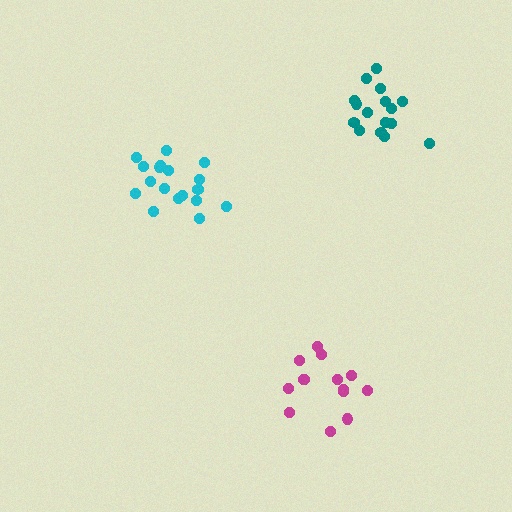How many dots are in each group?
Group 1: 18 dots, Group 2: 14 dots, Group 3: 16 dots (48 total).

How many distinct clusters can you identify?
There are 3 distinct clusters.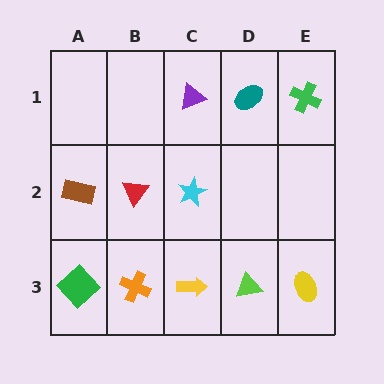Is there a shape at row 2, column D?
No, that cell is empty.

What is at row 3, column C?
A yellow arrow.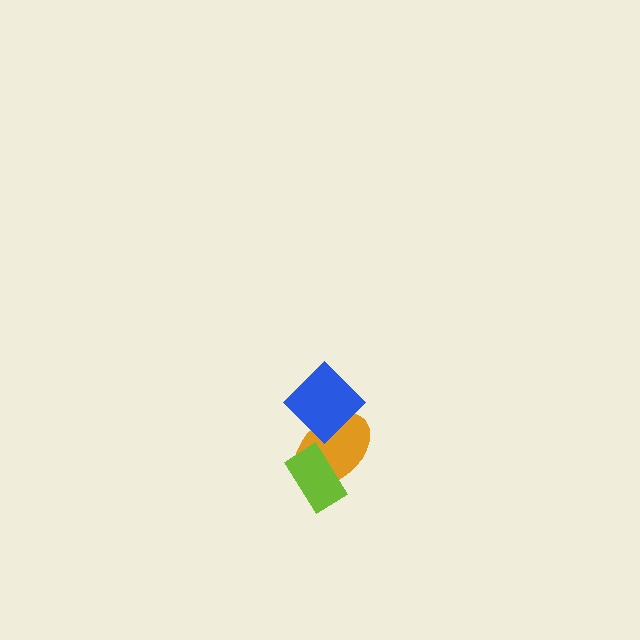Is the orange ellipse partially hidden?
Yes, it is partially covered by another shape.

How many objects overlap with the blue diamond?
1 object overlaps with the blue diamond.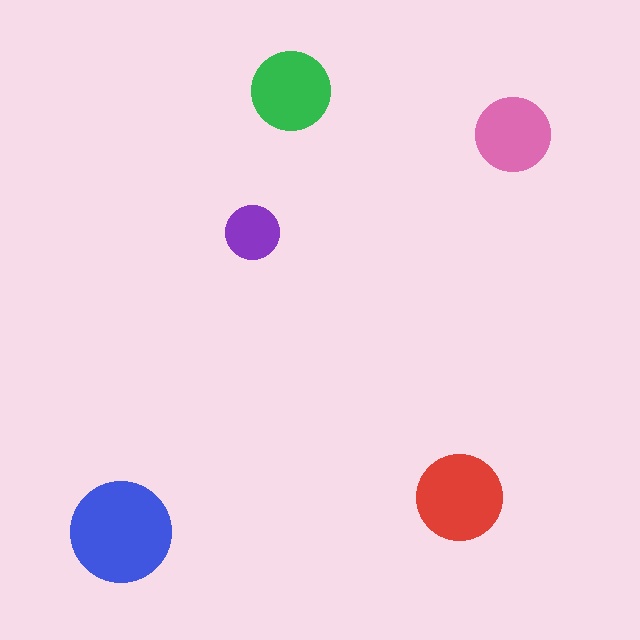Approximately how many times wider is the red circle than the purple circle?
About 1.5 times wider.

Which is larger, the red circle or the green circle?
The red one.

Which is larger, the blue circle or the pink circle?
The blue one.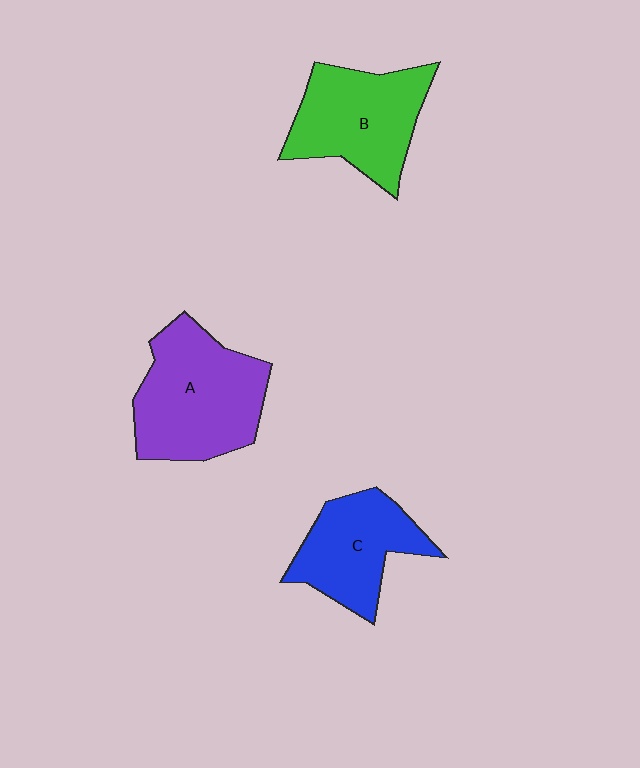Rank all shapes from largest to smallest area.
From largest to smallest: A (purple), B (green), C (blue).